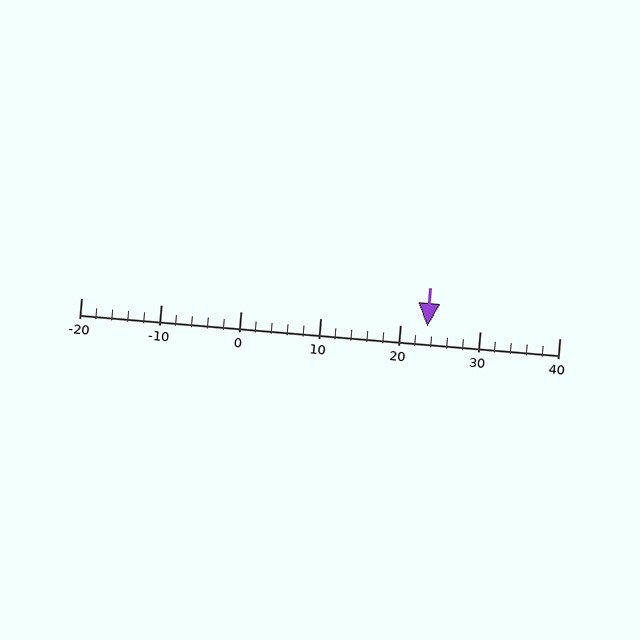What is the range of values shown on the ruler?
The ruler shows values from -20 to 40.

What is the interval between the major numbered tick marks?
The major tick marks are spaced 10 units apart.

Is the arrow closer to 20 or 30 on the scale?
The arrow is closer to 20.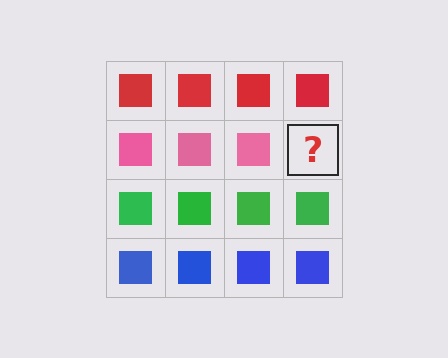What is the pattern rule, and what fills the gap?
The rule is that each row has a consistent color. The gap should be filled with a pink square.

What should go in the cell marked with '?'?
The missing cell should contain a pink square.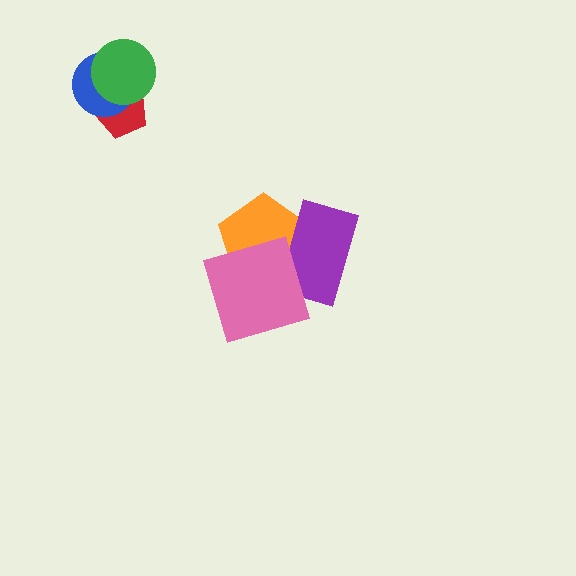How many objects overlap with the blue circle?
2 objects overlap with the blue circle.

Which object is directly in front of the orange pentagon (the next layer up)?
The purple rectangle is directly in front of the orange pentagon.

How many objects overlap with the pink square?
2 objects overlap with the pink square.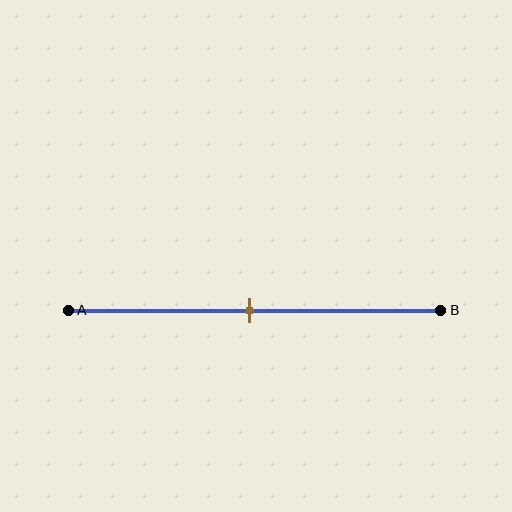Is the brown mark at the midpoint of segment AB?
Yes, the mark is approximately at the midpoint.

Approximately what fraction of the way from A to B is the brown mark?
The brown mark is approximately 50% of the way from A to B.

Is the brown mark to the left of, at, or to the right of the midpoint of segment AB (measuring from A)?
The brown mark is approximately at the midpoint of segment AB.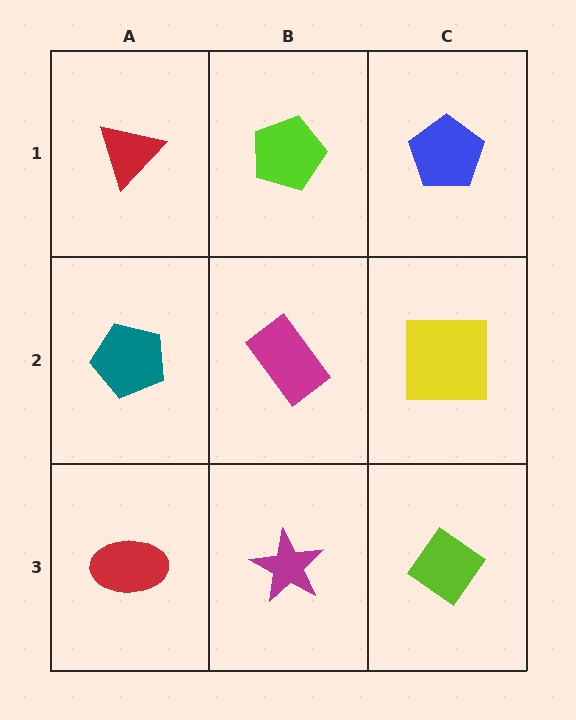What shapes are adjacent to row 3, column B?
A magenta rectangle (row 2, column B), a red ellipse (row 3, column A), a lime diamond (row 3, column C).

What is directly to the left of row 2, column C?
A magenta rectangle.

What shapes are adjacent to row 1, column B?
A magenta rectangle (row 2, column B), a red triangle (row 1, column A), a blue pentagon (row 1, column C).